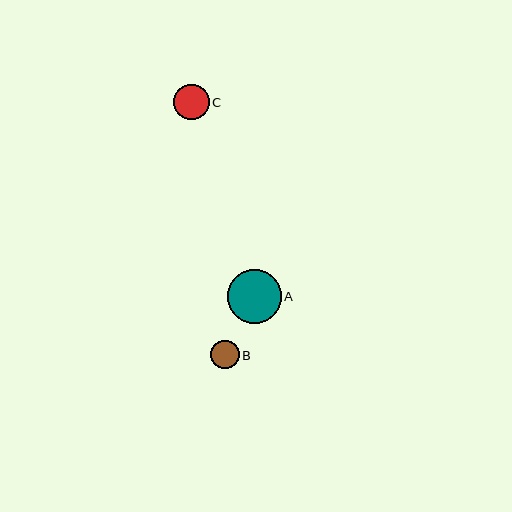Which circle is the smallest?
Circle B is the smallest with a size of approximately 28 pixels.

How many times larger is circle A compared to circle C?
Circle A is approximately 1.5 times the size of circle C.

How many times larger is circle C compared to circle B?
Circle C is approximately 1.3 times the size of circle B.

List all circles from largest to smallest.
From largest to smallest: A, C, B.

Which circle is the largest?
Circle A is the largest with a size of approximately 54 pixels.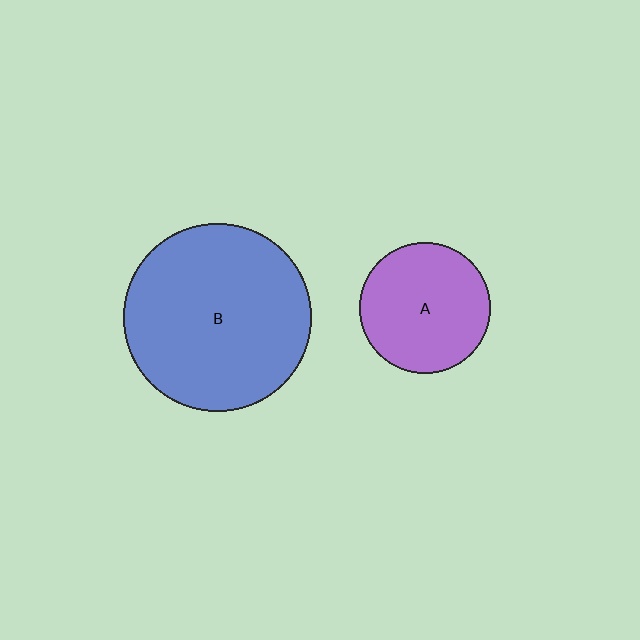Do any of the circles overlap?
No, none of the circles overlap.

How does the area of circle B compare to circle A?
Approximately 2.1 times.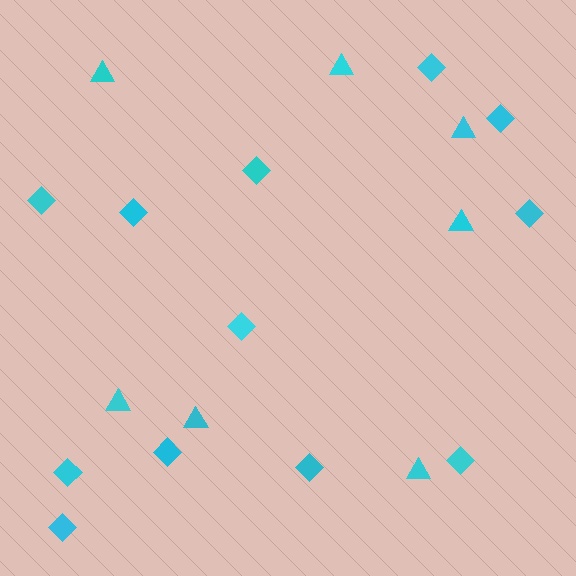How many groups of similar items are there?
There are 2 groups: one group of triangles (7) and one group of diamonds (12).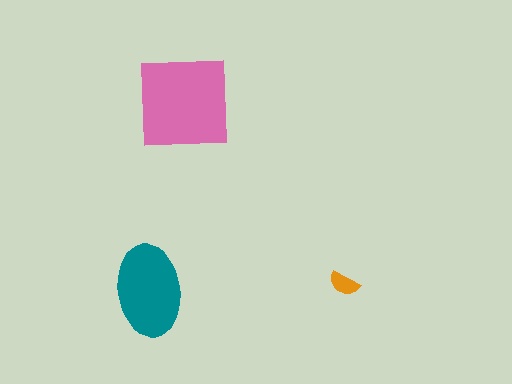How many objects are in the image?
There are 3 objects in the image.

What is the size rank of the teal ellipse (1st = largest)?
2nd.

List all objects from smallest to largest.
The orange semicircle, the teal ellipse, the pink square.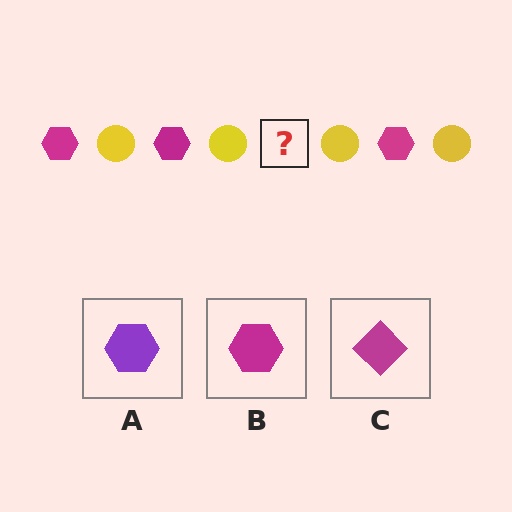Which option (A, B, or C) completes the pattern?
B.